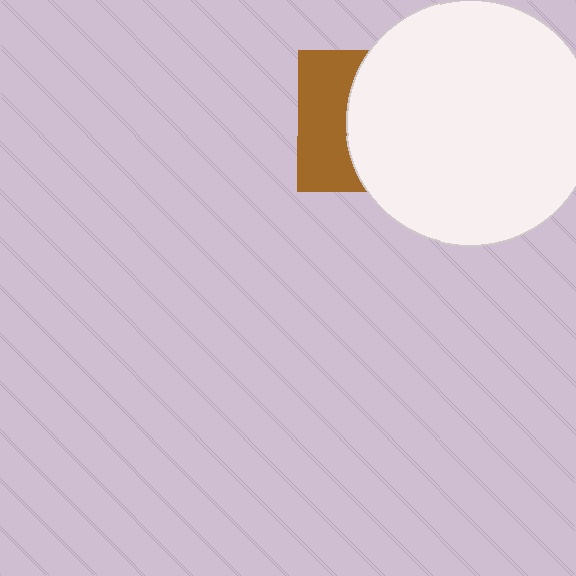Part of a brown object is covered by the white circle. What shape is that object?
It is a square.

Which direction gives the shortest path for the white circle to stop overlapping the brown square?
Moving right gives the shortest separation.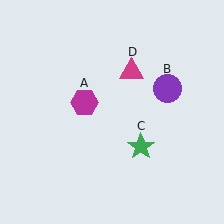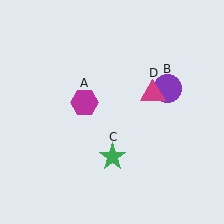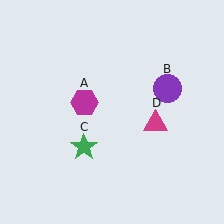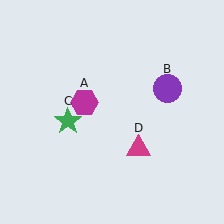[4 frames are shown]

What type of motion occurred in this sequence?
The green star (object C), magenta triangle (object D) rotated clockwise around the center of the scene.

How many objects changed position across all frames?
2 objects changed position: green star (object C), magenta triangle (object D).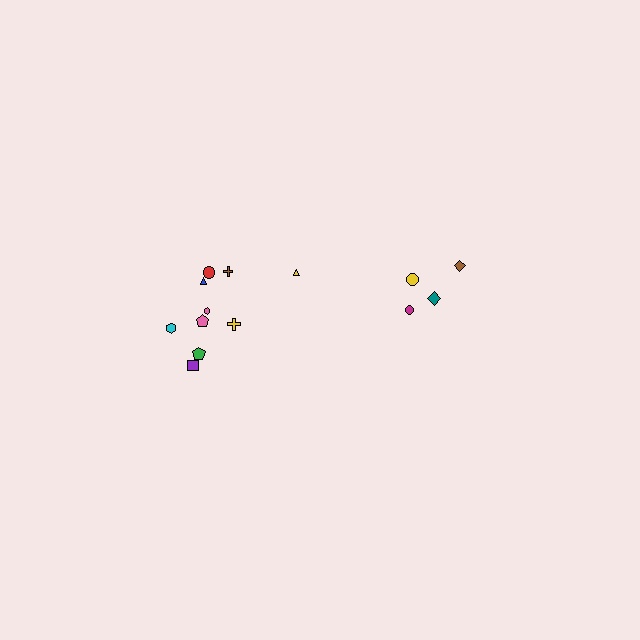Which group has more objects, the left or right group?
The left group.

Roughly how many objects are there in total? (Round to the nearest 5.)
Roughly 15 objects in total.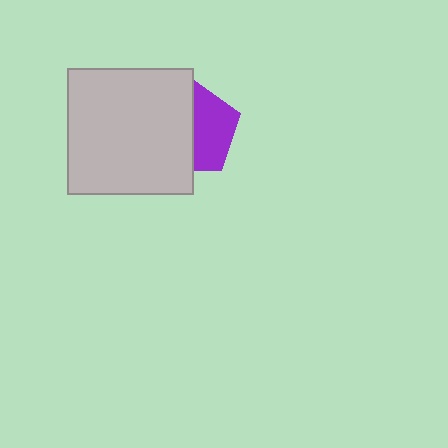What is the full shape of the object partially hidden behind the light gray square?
The partially hidden object is a purple pentagon.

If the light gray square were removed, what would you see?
You would see the complete purple pentagon.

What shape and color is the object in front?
The object in front is a light gray square.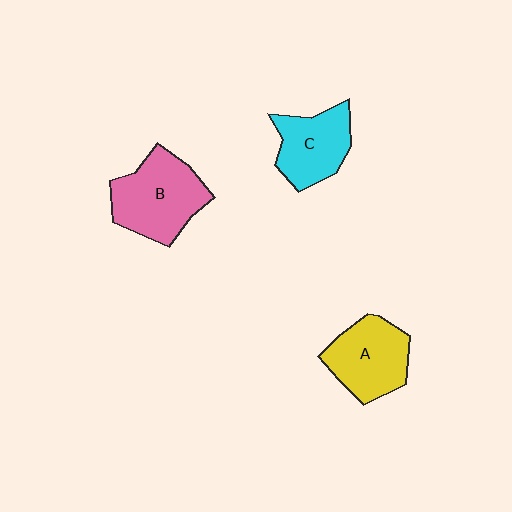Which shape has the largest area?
Shape B (pink).